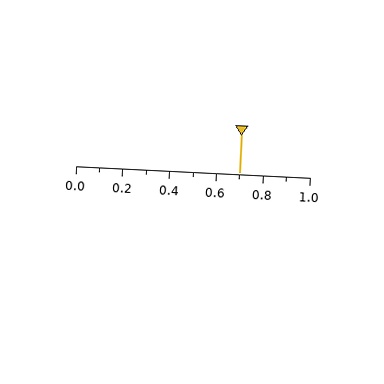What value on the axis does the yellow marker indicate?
The marker indicates approximately 0.7.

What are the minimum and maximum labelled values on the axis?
The axis runs from 0.0 to 1.0.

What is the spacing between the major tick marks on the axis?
The major ticks are spaced 0.2 apart.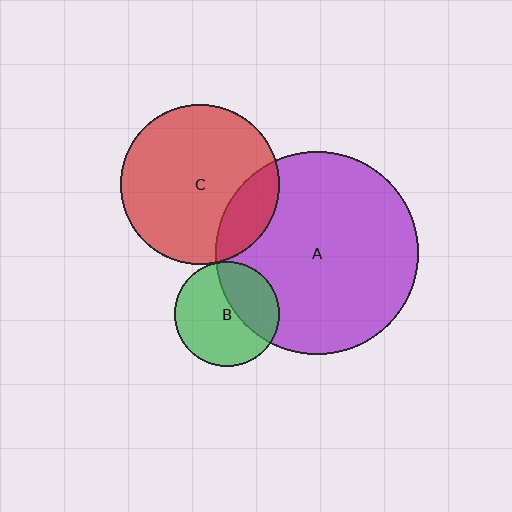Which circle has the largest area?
Circle A (purple).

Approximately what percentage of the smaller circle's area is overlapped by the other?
Approximately 20%.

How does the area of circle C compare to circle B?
Approximately 2.3 times.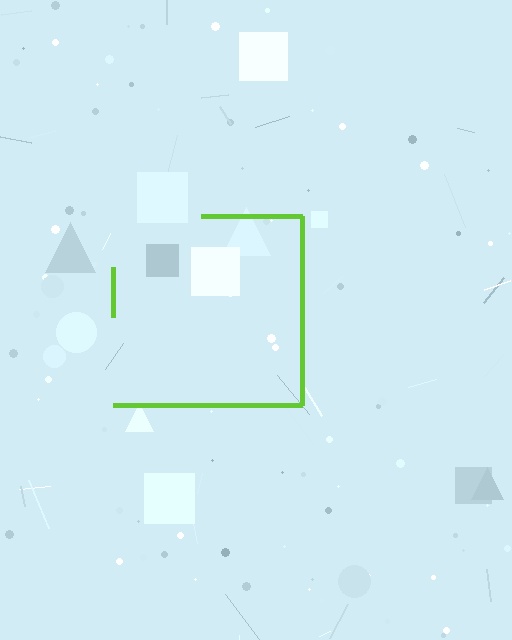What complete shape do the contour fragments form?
The contour fragments form a square.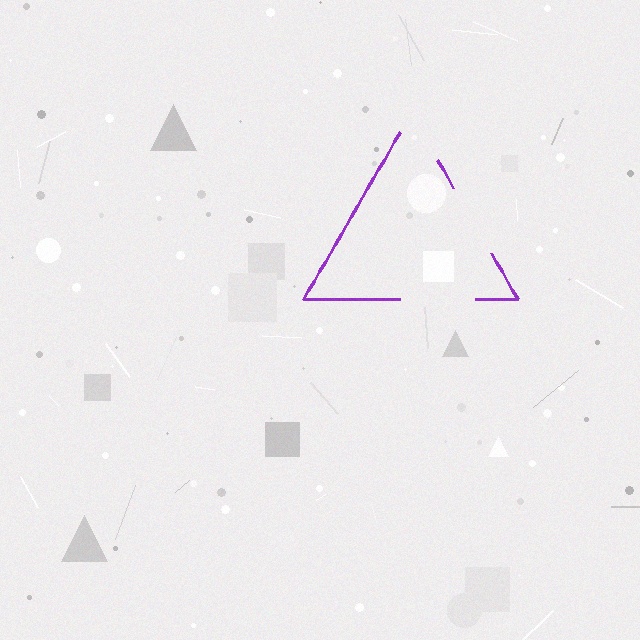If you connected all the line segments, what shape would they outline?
They would outline a triangle.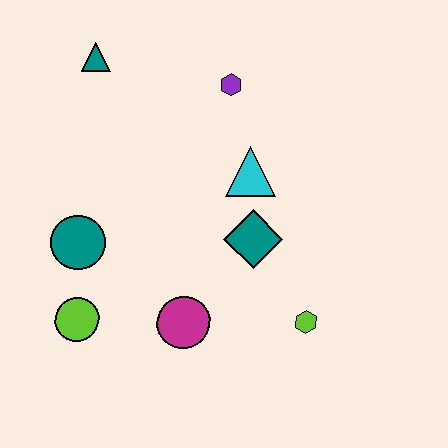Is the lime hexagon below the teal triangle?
Yes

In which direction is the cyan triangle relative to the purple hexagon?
The cyan triangle is below the purple hexagon.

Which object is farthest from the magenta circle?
The teal triangle is farthest from the magenta circle.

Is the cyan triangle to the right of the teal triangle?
Yes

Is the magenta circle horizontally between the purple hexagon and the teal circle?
Yes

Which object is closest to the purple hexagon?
The cyan triangle is closest to the purple hexagon.